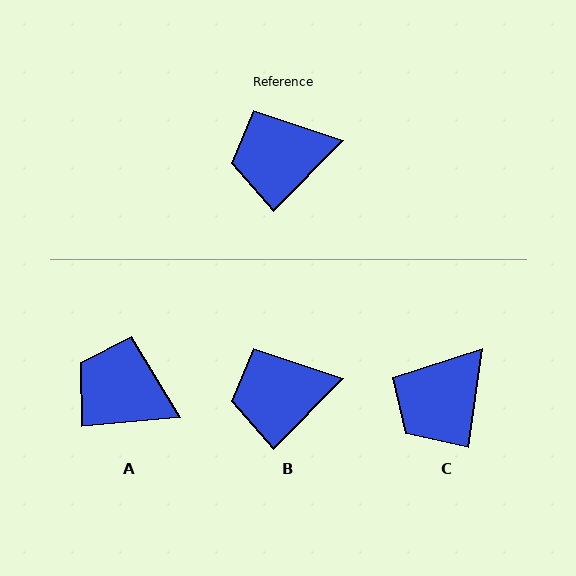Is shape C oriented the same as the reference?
No, it is off by about 36 degrees.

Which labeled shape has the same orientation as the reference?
B.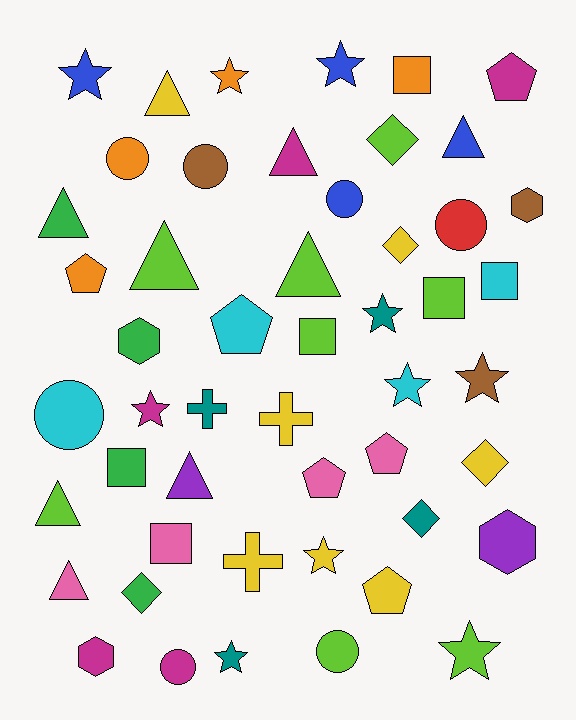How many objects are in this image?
There are 50 objects.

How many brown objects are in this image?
There are 3 brown objects.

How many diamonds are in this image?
There are 5 diamonds.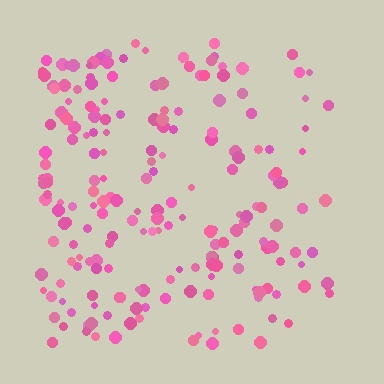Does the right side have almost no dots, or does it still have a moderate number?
Still a moderate number, just noticeably fewer than the left.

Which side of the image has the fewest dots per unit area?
The right.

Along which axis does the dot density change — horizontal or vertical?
Horizontal.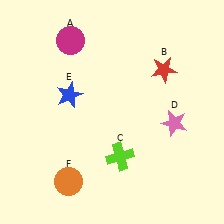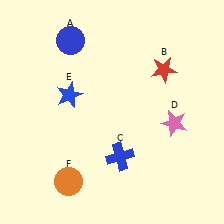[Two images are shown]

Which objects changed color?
A changed from magenta to blue. C changed from lime to blue.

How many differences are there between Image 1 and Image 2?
There are 2 differences between the two images.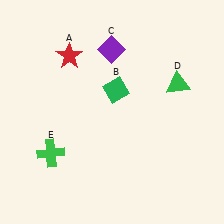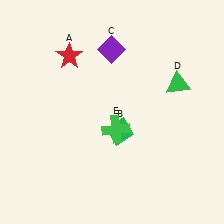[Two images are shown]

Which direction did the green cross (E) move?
The green cross (E) moved right.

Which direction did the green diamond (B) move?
The green diamond (B) moved down.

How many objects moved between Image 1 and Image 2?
2 objects moved between the two images.